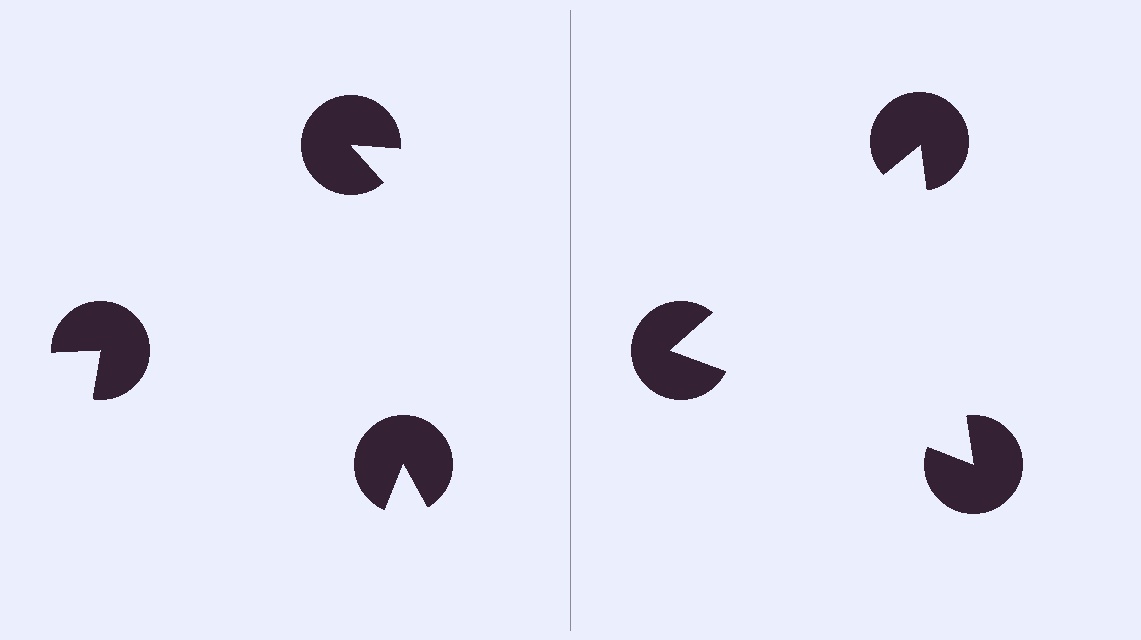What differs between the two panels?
The pac-man discs are positioned identically on both sides; only the wedge orientations differ. On the right they align to a triangle; on the left they are misaligned.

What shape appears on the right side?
An illusory triangle.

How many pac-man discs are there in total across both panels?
6 — 3 on each side.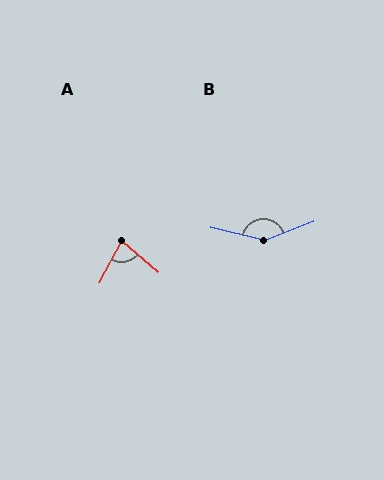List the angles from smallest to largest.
A (77°), B (145°).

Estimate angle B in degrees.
Approximately 145 degrees.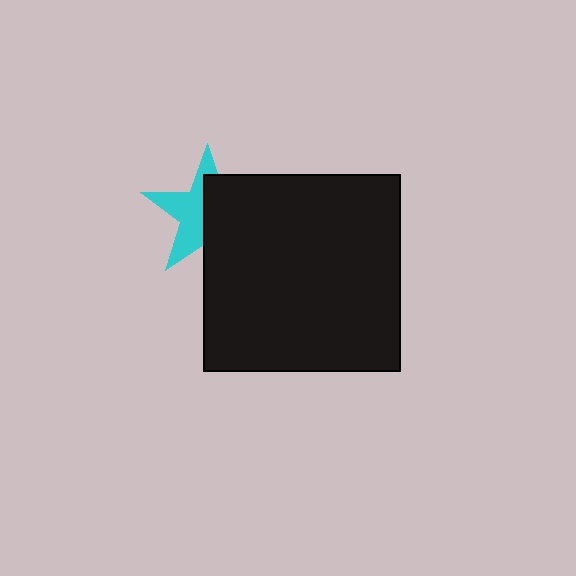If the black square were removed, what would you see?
You would see the complete cyan star.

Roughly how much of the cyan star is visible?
About half of it is visible (roughly 49%).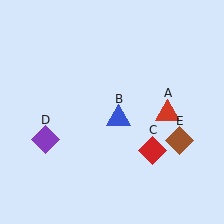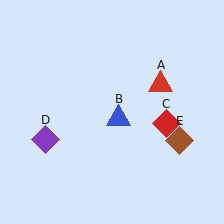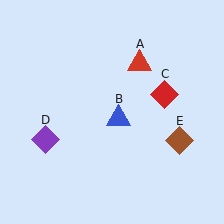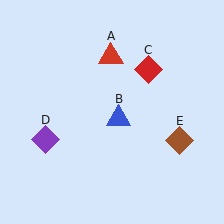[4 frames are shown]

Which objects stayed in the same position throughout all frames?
Blue triangle (object B) and purple diamond (object D) and brown diamond (object E) remained stationary.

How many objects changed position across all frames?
2 objects changed position: red triangle (object A), red diamond (object C).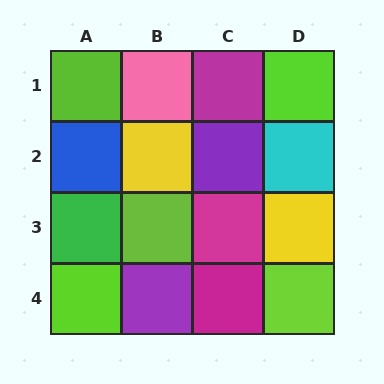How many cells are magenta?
3 cells are magenta.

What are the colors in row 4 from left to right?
Lime, purple, magenta, lime.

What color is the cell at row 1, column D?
Lime.